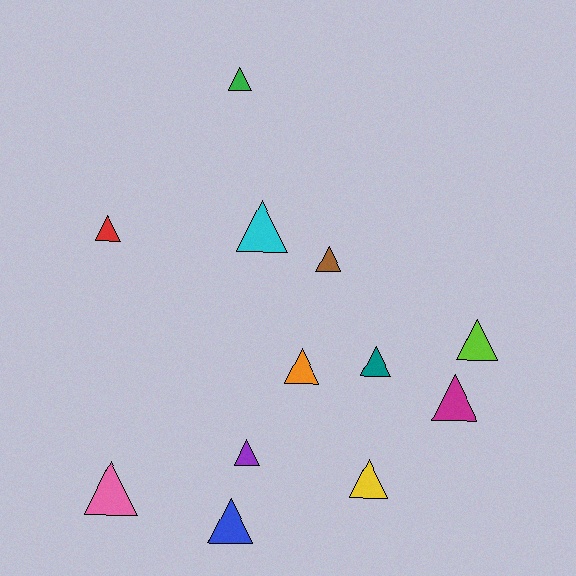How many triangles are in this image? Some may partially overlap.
There are 12 triangles.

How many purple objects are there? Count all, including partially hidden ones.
There is 1 purple object.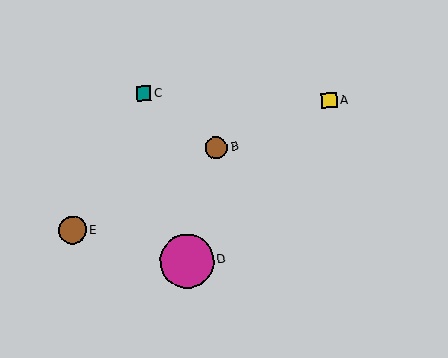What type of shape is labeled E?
Shape E is a brown circle.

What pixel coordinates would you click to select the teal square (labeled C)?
Click at (144, 94) to select the teal square C.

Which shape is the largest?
The magenta circle (labeled D) is the largest.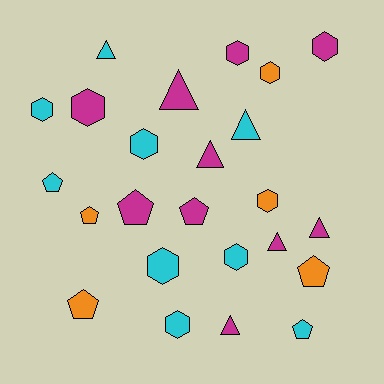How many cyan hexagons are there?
There are 5 cyan hexagons.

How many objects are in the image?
There are 24 objects.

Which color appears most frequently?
Magenta, with 10 objects.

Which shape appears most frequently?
Hexagon, with 10 objects.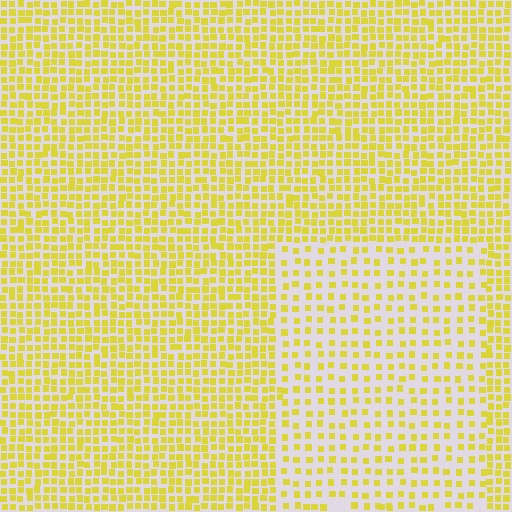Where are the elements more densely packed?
The elements are more densely packed outside the rectangle boundary.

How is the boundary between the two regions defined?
The boundary is defined by a change in element density (approximately 1.9x ratio). All elements are the same color, size, and shape.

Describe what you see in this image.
The image contains small yellow elements arranged at two different densities. A rectangle-shaped region is visible where the elements are less densely packed than the surrounding area.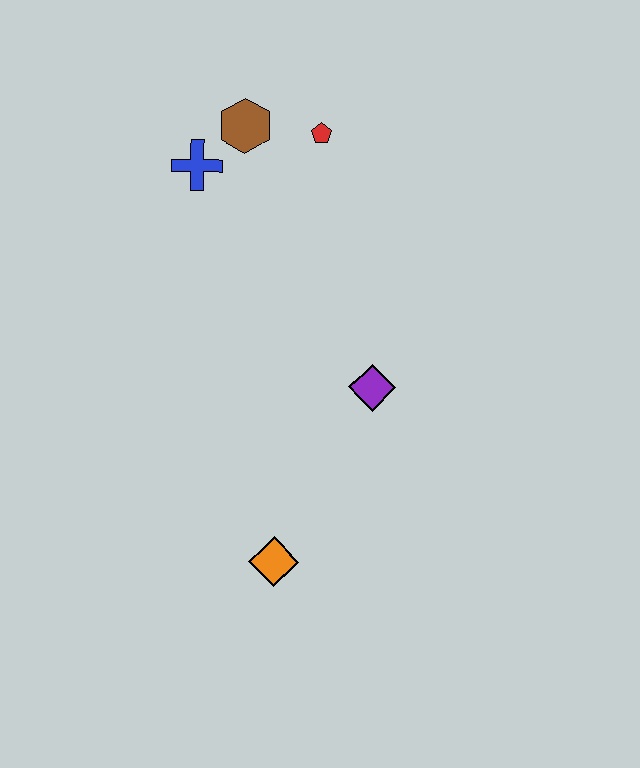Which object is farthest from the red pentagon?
The orange diamond is farthest from the red pentagon.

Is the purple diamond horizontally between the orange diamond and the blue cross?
No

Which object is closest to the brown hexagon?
The blue cross is closest to the brown hexagon.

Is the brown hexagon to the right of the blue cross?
Yes